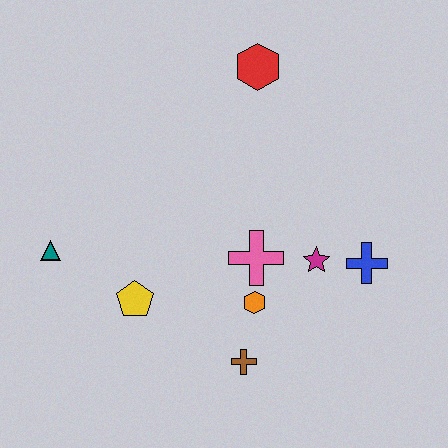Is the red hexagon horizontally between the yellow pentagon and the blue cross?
Yes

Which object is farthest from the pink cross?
The teal triangle is farthest from the pink cross.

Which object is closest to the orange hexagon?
The pink cross is closest to the orange hexagon.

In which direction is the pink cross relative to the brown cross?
The pink cross is above the brown cross.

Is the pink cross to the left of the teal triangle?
No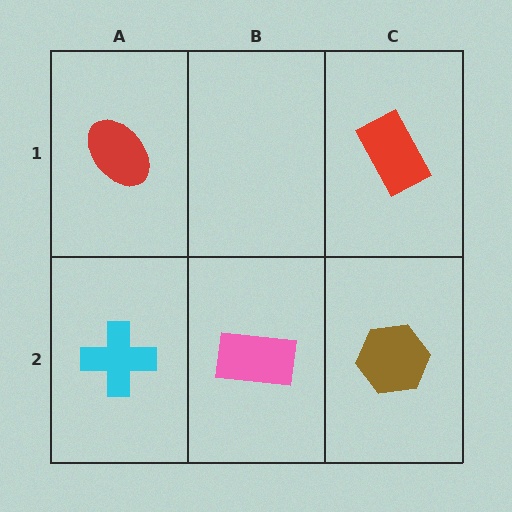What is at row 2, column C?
A brown hexagon.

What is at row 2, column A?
A cyan cross.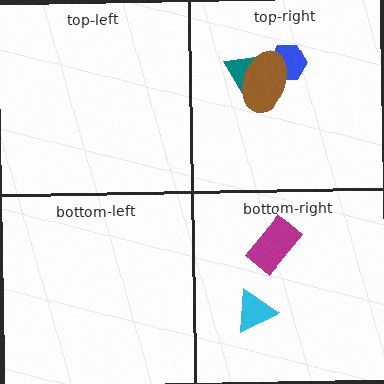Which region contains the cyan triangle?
The bottom-right region.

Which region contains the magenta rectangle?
The bottom-right region.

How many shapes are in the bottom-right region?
2.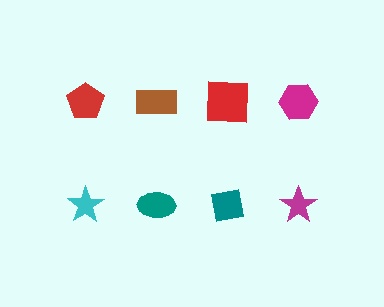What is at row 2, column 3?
A teal square.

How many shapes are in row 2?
4 shapes.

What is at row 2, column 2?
A teal ellipse.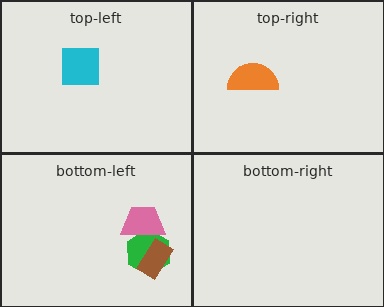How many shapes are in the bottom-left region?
3.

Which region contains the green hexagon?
The bottom-left region.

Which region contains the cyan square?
The top-left region.